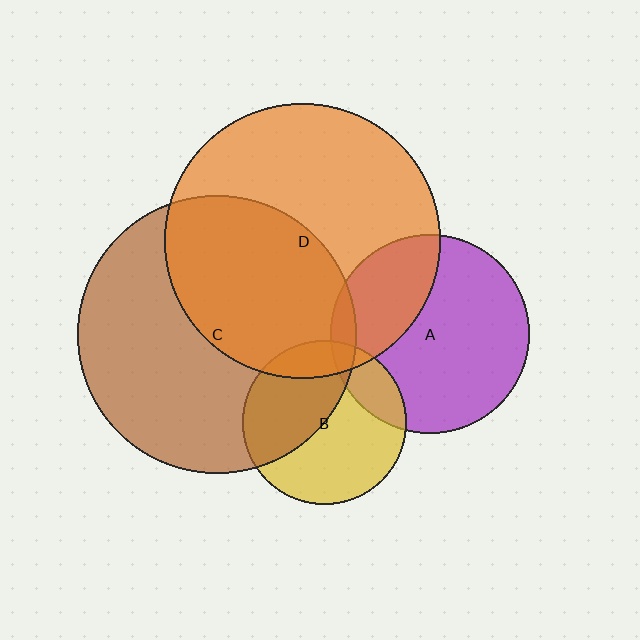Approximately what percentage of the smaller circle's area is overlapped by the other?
Approximately 15%.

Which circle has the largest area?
Circle C (brown).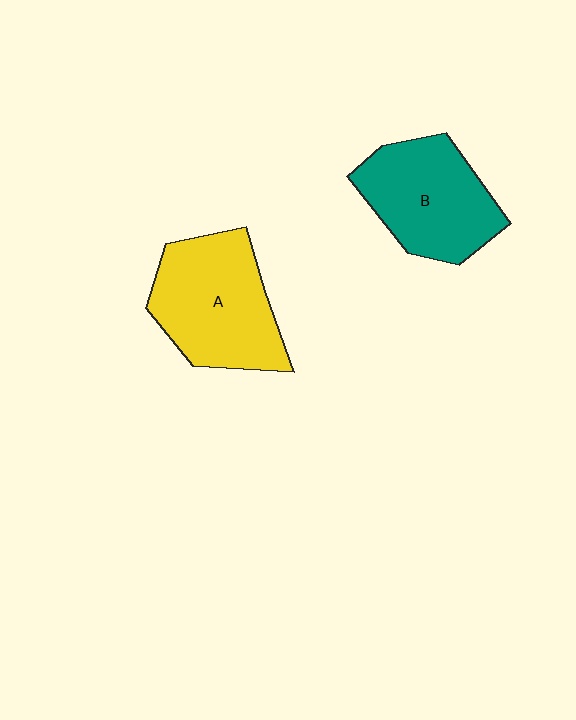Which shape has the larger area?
Shape A (yellow).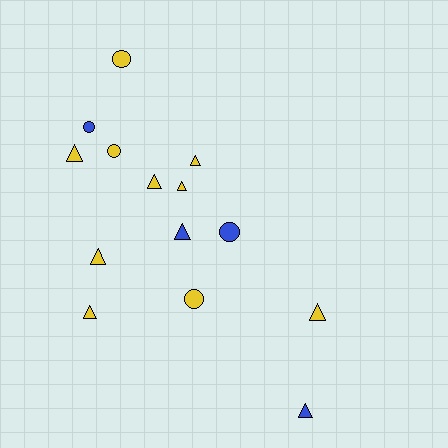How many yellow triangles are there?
There are 7 yellow triangles.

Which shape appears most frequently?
Triangle, with 9 objects.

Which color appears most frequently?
Yellow, with 10 objects.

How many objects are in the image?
There are 14 objects.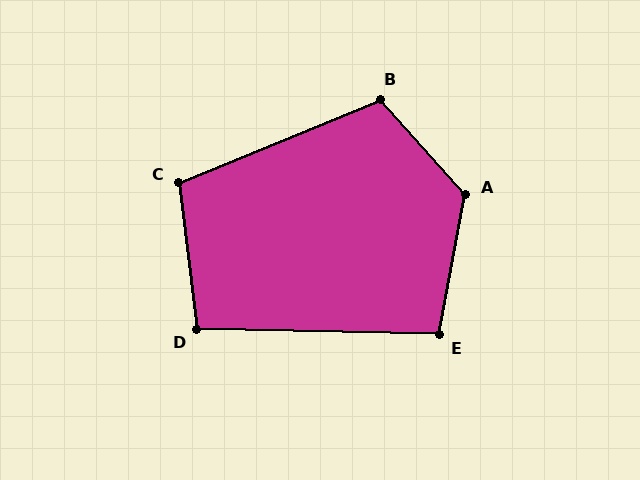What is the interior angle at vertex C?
Approximately 105 degrees (obtuse).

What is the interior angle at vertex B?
Approximately 110 degrees (obtuse).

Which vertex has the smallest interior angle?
D, at approximately 98 degrees.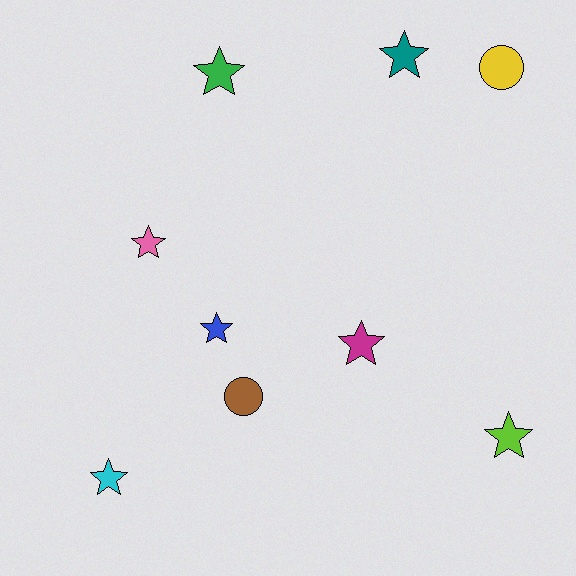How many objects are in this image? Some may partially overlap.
There are 9 objects.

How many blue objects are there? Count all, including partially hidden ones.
There is 1 blue object.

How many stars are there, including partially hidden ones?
There are 7 stars.